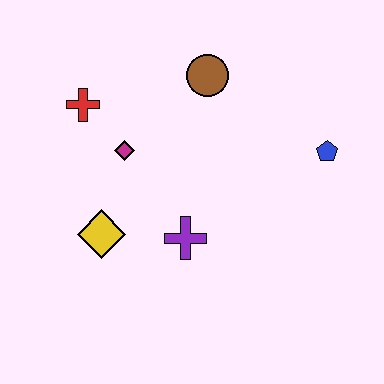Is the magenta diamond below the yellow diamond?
No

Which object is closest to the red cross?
The magenta diamond is closest to the red cross.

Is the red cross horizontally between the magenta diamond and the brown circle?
No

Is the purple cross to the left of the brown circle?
Yes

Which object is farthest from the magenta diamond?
The blue pentagon is farthest from the magenta diamond.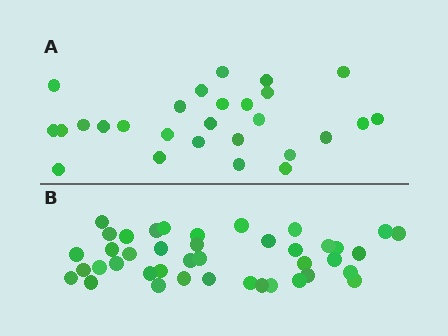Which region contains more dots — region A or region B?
Region B (the bottom region) has more dots.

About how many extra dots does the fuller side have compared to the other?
Region B has approximately 15 more dots than region A.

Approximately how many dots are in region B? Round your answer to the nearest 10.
About 40 dots. (The exact count is 41, which rounds to 40.)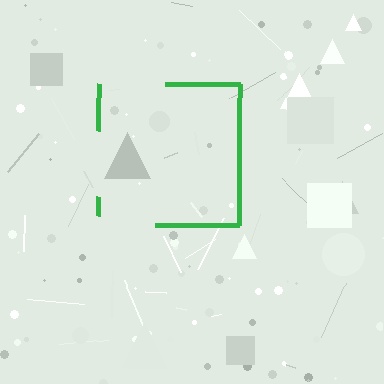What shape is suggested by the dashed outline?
The dashed outline suggests a square.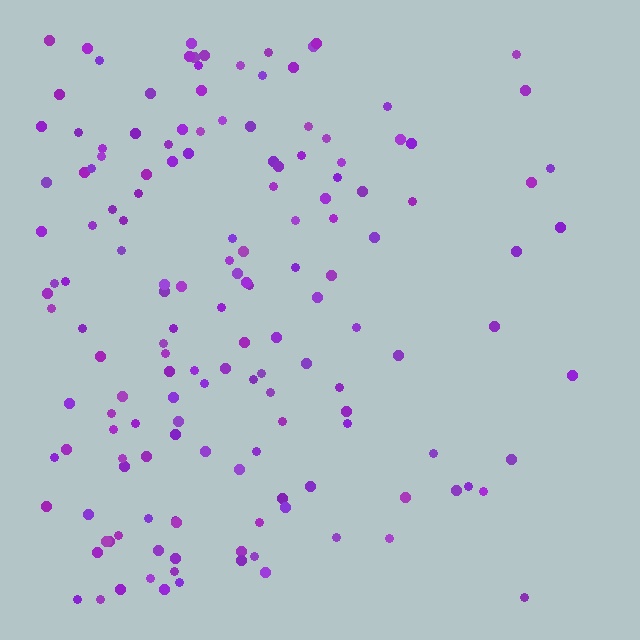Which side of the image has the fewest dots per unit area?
The right.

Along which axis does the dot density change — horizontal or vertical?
Horizontal.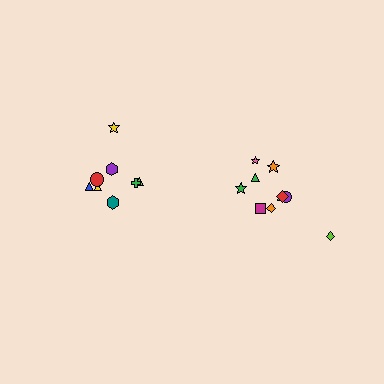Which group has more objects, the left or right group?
The right group.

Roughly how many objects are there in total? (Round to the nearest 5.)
Roughly 20 objects in total.